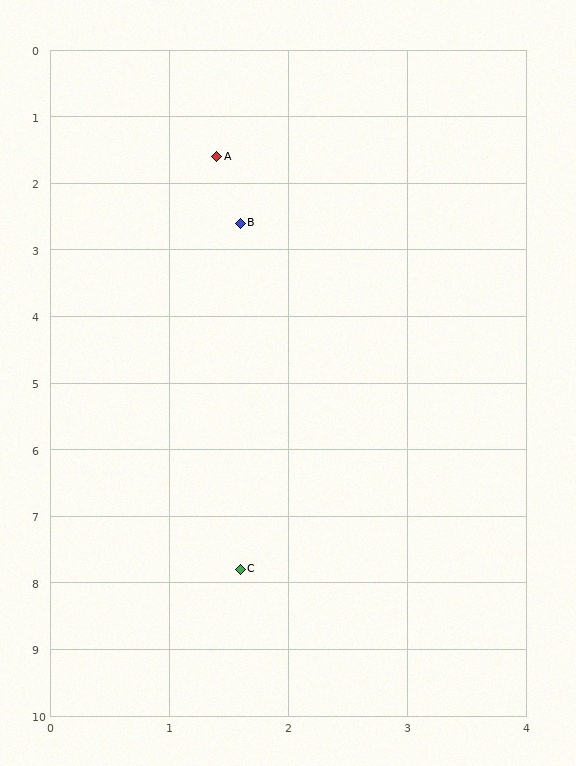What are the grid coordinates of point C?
Point C is at approximately (1.6, 7.8).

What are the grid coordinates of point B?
Point B is at approximately (1.6, 2.6).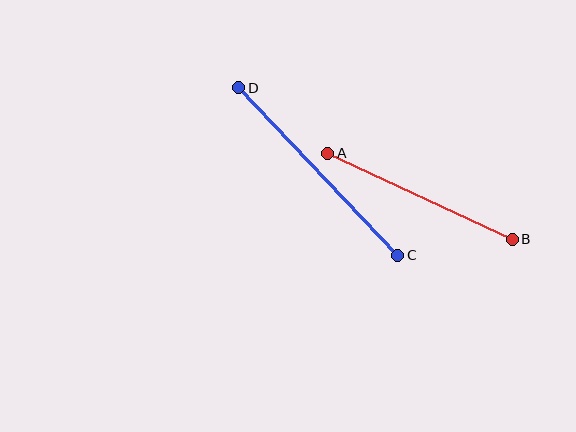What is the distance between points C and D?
The distance is approximately 231 pixels.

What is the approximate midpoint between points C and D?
The midpoint is at approximately (318, 171) pixels.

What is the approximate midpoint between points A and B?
The midpoint is at approximately (420, 196) pixels.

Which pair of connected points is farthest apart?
Points C and D are farthest apart.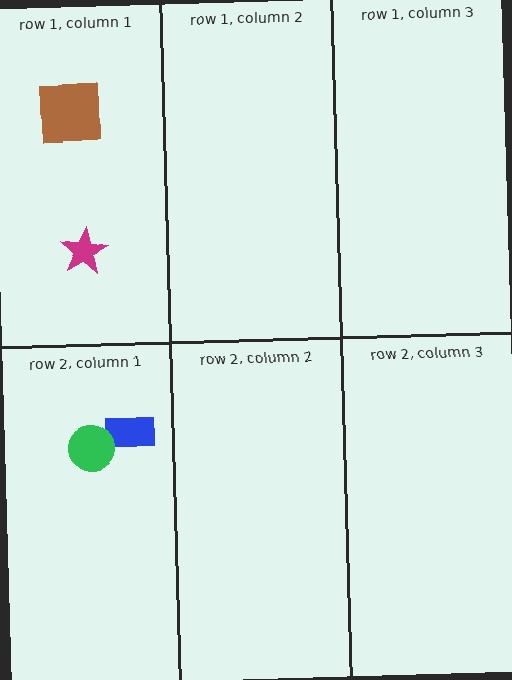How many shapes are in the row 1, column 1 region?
2.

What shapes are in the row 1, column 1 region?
The magenta star, the brown square.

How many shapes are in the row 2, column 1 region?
2.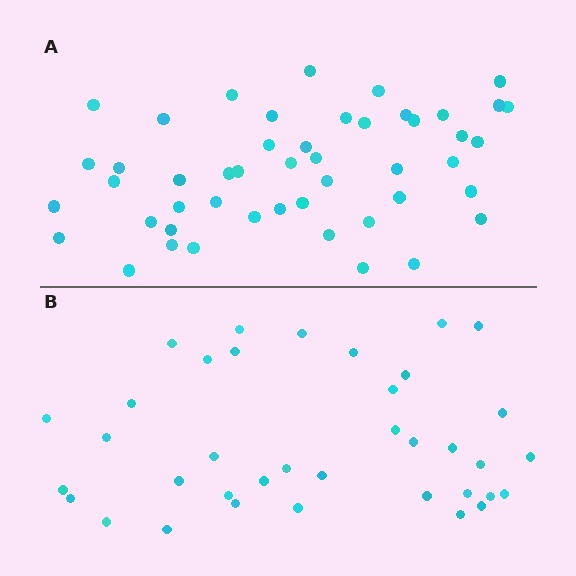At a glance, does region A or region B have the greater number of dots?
Region A (the top region) has more dots.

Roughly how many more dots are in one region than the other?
Region A has roughly 12 or so more dots than region B.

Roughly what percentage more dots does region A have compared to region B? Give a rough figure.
About 30% more.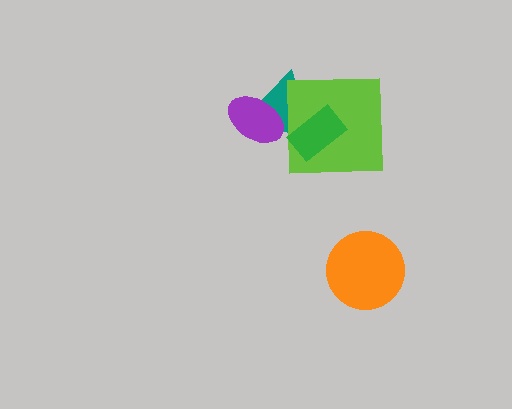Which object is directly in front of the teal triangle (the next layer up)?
The lime square is directly in front of the teal triangle.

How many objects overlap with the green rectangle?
2 objects overlap with the green rectangle.